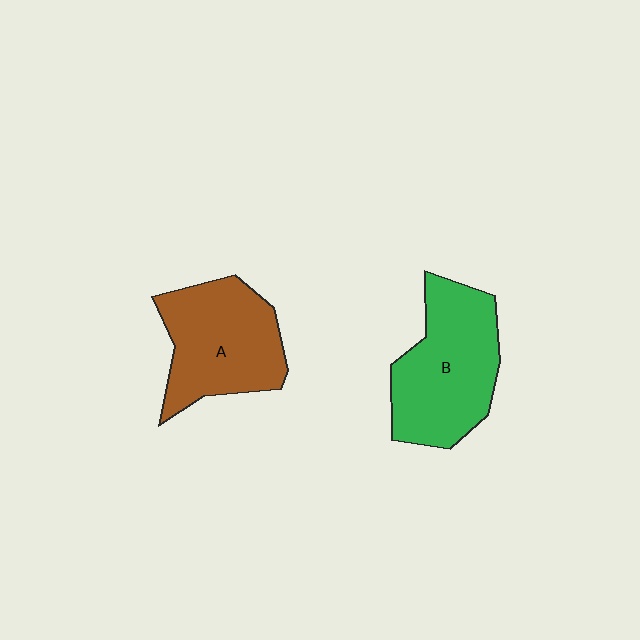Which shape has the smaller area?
Shape A (brown).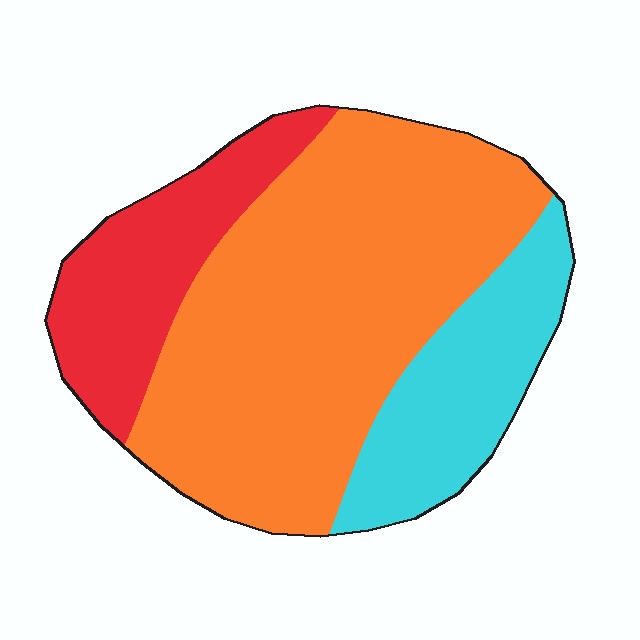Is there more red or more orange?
Orange.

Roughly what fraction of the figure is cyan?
Cyan takes up about one fifth (1/5) of the figure.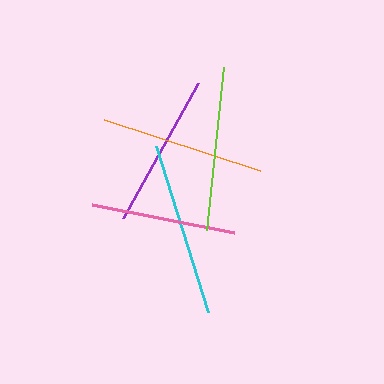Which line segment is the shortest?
The pink line is the shortest at approximately 145 pixels.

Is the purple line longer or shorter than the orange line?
The orange line is longer than the purple line.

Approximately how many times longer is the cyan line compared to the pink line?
The cyan line is approximately 1.2 times the length of the pink line.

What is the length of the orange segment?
The orange segment is approximately 164 pixels long.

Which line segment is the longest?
The cyan line is the longest at approximately 174 pixels.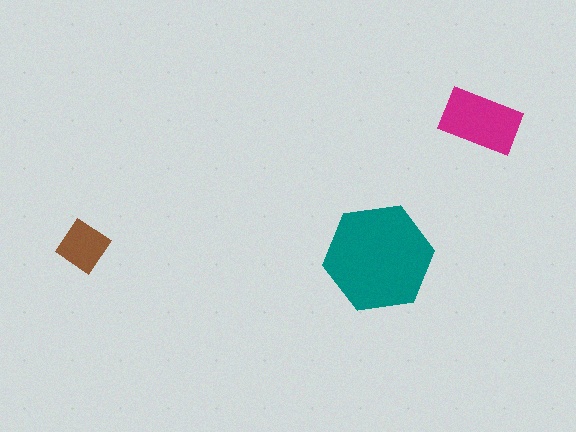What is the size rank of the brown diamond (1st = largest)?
3rd.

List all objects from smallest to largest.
The brown diamond, the magenta rectangle, the teal hexagon.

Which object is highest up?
The magenta rectangle is topmost.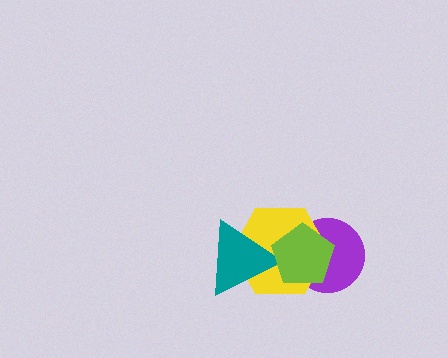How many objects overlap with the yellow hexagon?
3 objects overlap with the yellow hexagon.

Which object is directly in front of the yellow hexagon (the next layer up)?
The teal triangle is directly in front of the yellow hexagon.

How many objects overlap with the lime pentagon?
3 objects overlap with the lime pentagon.